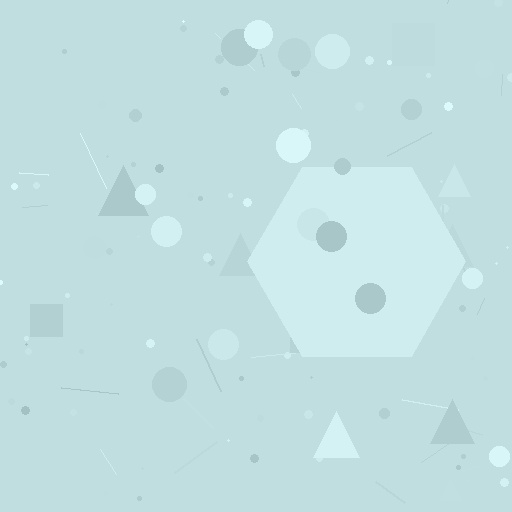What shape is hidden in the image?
A hexagon is hidden in the image.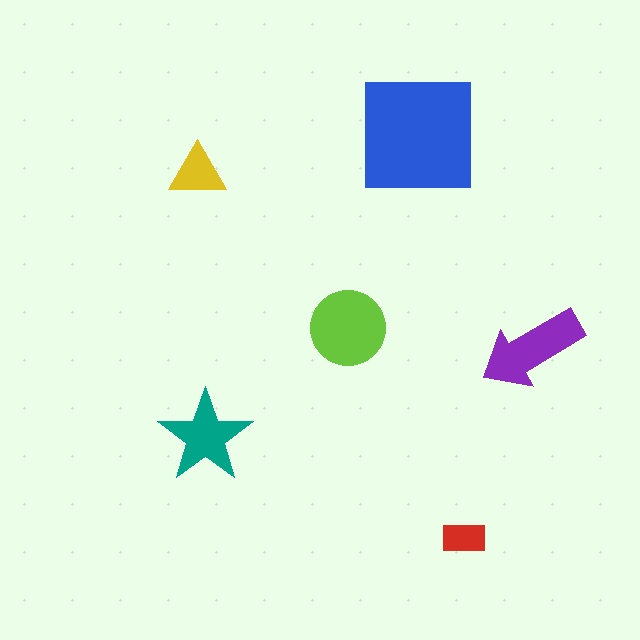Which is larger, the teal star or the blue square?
The blue square.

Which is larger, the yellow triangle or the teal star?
The teal star.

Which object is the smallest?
The red rectangle.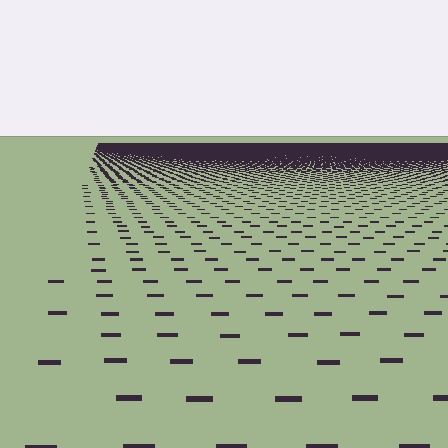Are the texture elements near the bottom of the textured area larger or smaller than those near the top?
Larger. Near the bottom, elements are closer to the viewer and appear at a bigger on-screen size.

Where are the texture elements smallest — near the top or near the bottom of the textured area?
Near the top.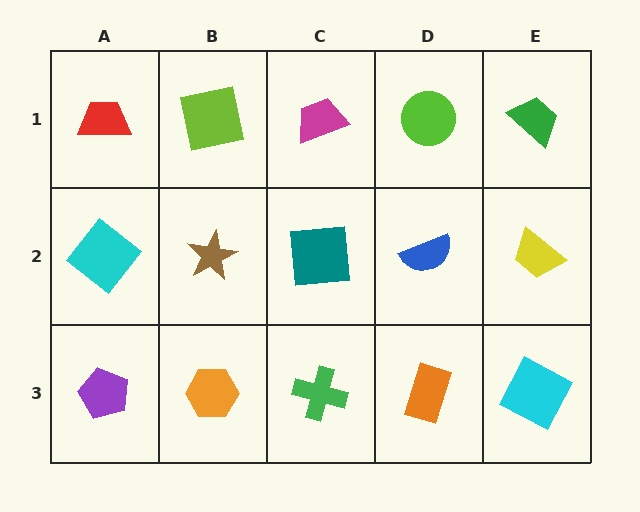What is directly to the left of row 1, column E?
A lime circle.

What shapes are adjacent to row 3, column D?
A blue semicircle (row 2, column D), a green cross (row 3, column C), a cyan square (row 3, column E).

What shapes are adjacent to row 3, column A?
A cyan diamond (row 2, column A), an orange hexagon (row 3, column B).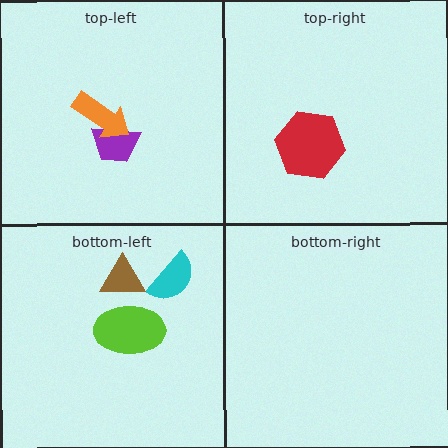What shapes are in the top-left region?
The purple trapezoid, the orange arrow.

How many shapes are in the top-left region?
2.